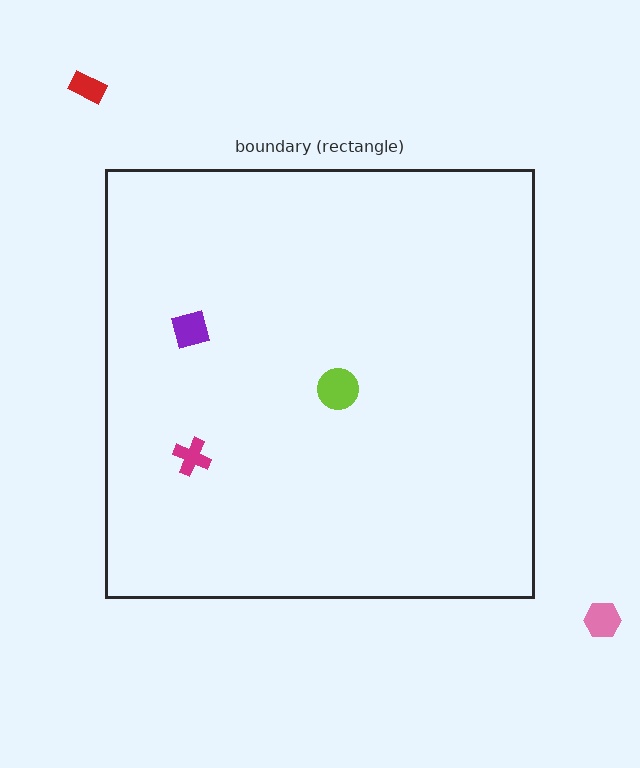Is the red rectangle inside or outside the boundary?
Outside.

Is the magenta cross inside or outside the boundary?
Inside.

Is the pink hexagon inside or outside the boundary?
Outside.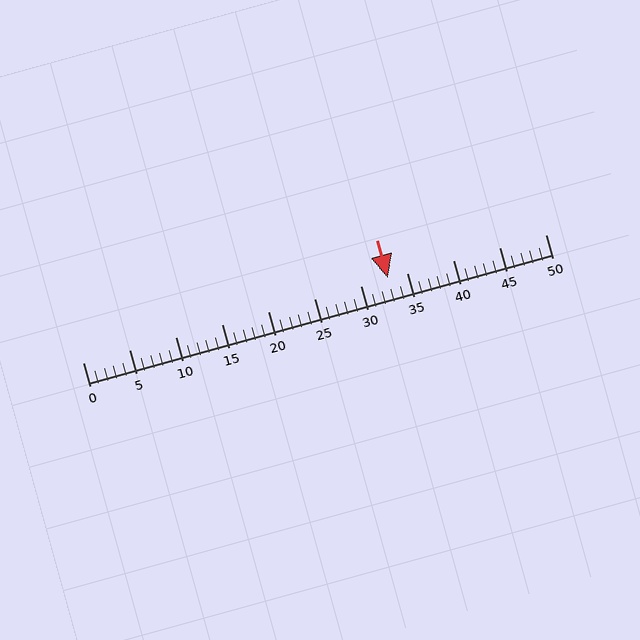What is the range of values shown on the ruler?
The ruler shows values from 0 to 50.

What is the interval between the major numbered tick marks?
The major tick marks are spaced 5 units apart.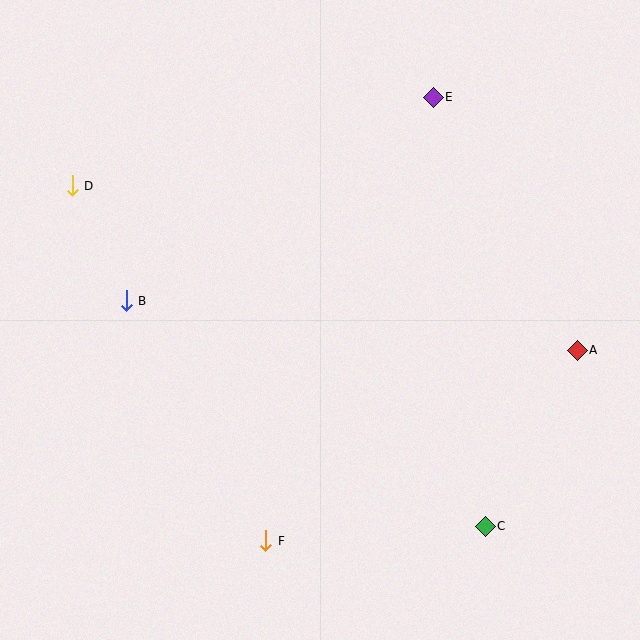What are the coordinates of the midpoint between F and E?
The midpoint between F and E is at (349, 319).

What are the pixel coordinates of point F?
Point F is at (266, 541).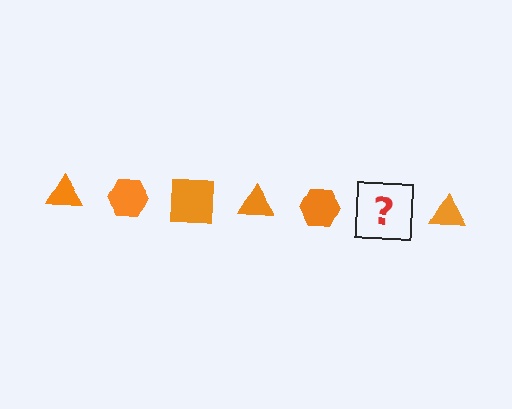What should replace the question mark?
The question mark should be replaced with an orange square.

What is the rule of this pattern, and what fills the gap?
The rule is that the pattern cycles through triangle, hexagon, square shapes in orange. The gap should be filled with an orange square.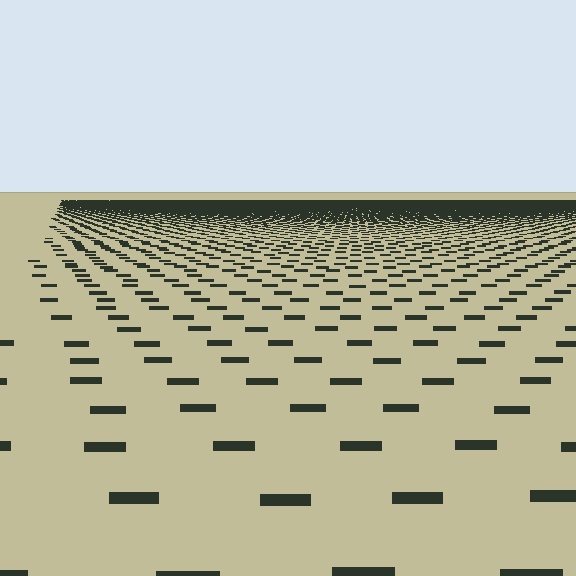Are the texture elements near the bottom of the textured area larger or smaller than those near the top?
Larger. Near the bottom, elements are closer to the viewer and appear at a bigger on-screen size.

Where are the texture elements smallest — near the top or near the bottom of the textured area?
Near the top.